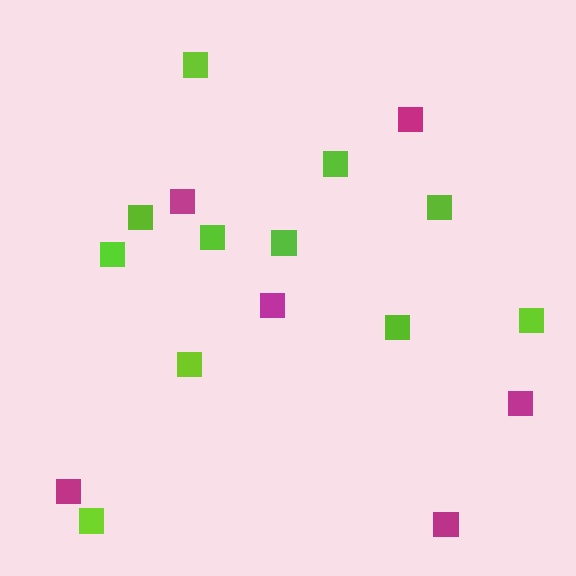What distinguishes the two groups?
There are 2 groups: one group of magenta squares (6) and one group of lime squares (11).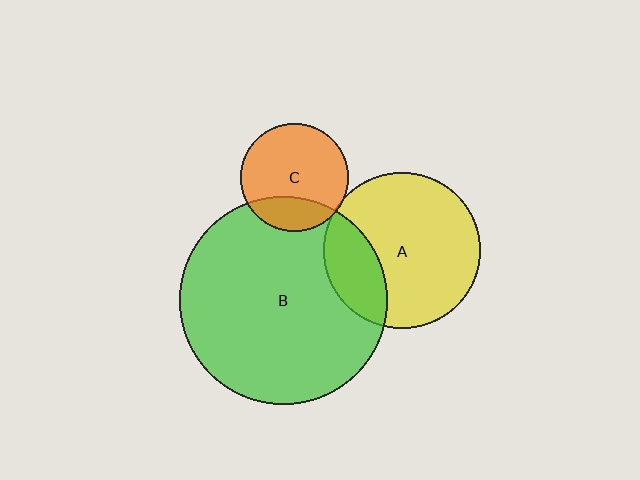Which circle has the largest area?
Circle B (green).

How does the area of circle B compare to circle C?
Approximately 3.7 times.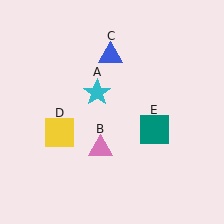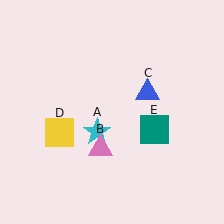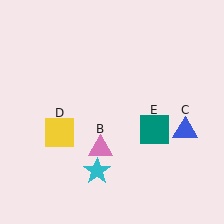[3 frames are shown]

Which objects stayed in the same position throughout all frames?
Pink triangle (object B) and yellow square (object D) and teal square (object E) remained stationary.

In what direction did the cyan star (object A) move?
The cyan star (object A) moved down.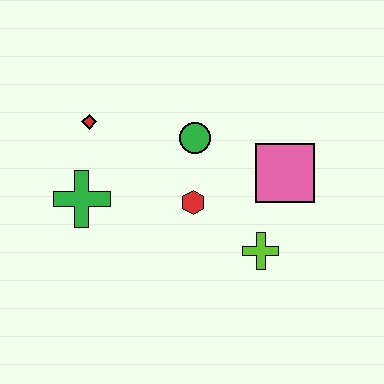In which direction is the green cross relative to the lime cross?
The green cross is to the left of the lime cross.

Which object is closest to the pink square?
The lime cross is closest to the pink square.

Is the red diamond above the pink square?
Yes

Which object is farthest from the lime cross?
The red diamond is farthest from the lime cross.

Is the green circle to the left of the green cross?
No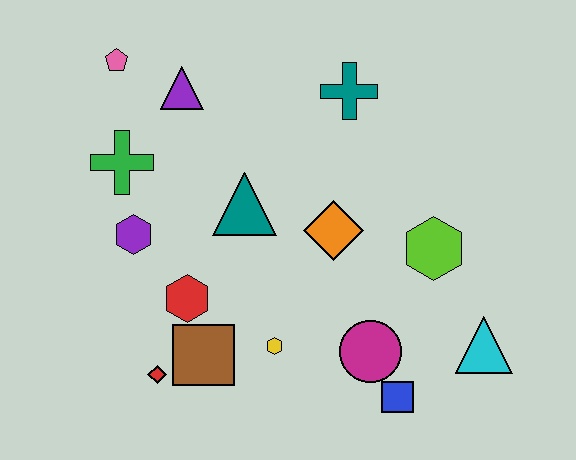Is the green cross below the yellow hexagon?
No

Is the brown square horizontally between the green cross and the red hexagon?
No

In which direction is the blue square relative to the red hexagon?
The blue square is to the right of the red hexagon.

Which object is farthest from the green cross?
The cyan triangle is farthest from the green cross.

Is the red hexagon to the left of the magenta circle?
Yes